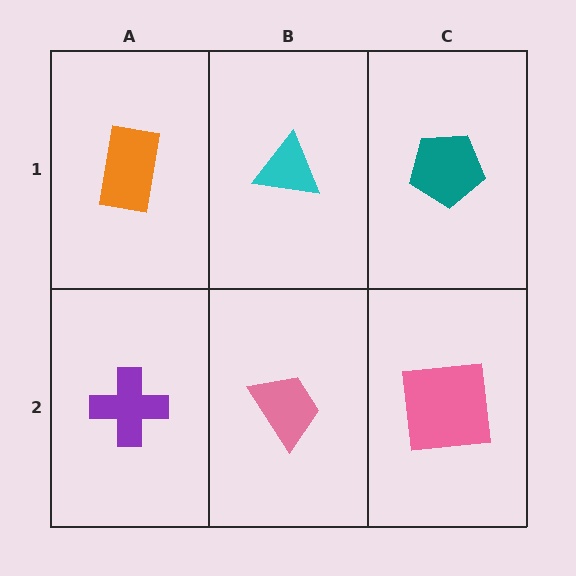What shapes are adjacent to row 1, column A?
A purple cross (row 2, column A), a cyan triangle (row 1, column B).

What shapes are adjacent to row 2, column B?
A cyan triangle (row 1, column B), a purple cross (row 2, column A), a pink square (row 2, column C).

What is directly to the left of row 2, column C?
A pink trapezoid.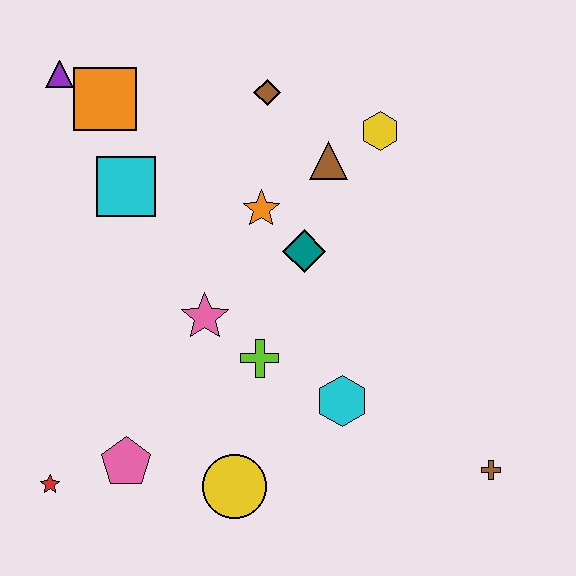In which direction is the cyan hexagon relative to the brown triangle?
The cyan hexagon is below the brown triangle.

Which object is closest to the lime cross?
The pink star is closest to the lime cross.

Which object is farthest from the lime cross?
The purple triangle is farthest from the lime cross.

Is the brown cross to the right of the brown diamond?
Yes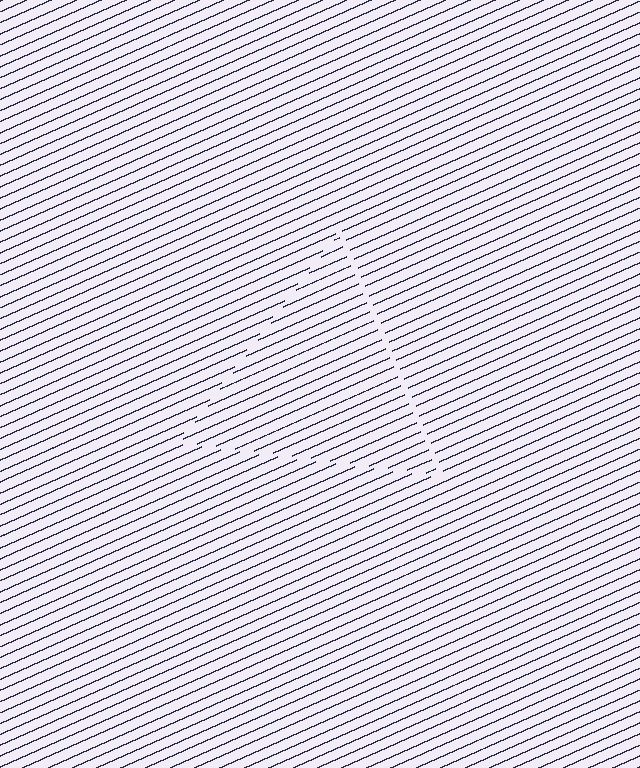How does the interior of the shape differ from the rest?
The interior of the shape contains the same grating, shifted by half a period — the contour is defined by the phase discontinuity where line-ends from the inner and outer gratings abut.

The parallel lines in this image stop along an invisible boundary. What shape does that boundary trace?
An illusory triangle. The interior of the shape contains the same grating, shifted by half a period — the contour is defined by the phase discontinuity where line-ends from the inner and outer gratings abut.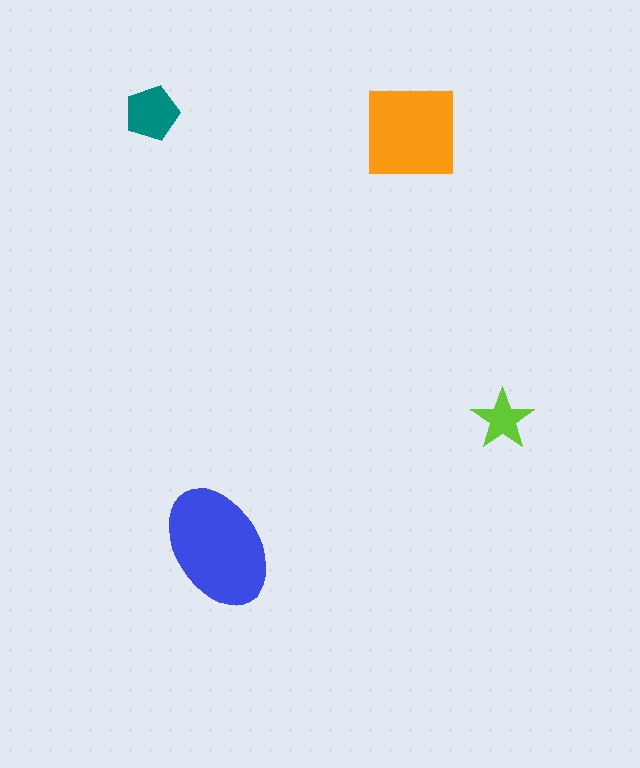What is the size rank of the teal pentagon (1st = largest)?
3rd.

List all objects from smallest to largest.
The lime star, the teal pentagon, the orange square, the blue ellipse.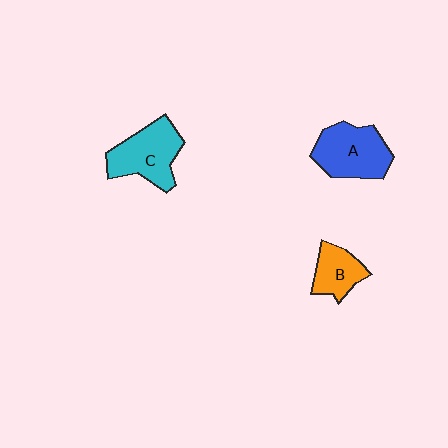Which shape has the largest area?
Shape A (blue).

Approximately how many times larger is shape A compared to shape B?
Approximately 1.7 times.